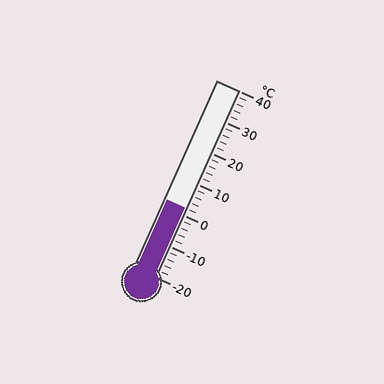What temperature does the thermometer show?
The thermometer shows approximately 2°C.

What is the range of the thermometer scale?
The thermometer scale ranges from -20°C to 40°C.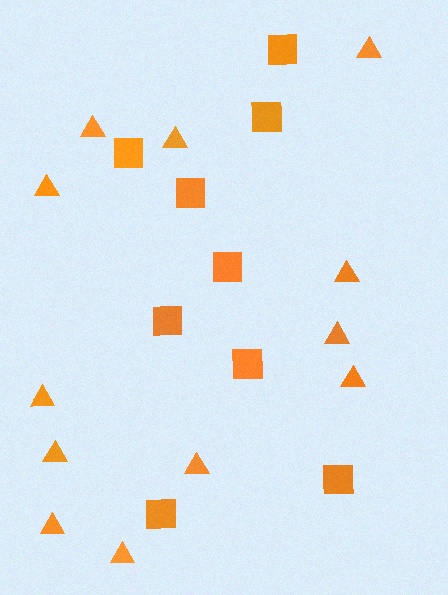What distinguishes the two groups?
There are 2 groups: one group of triangles (12) and one group of squares (9).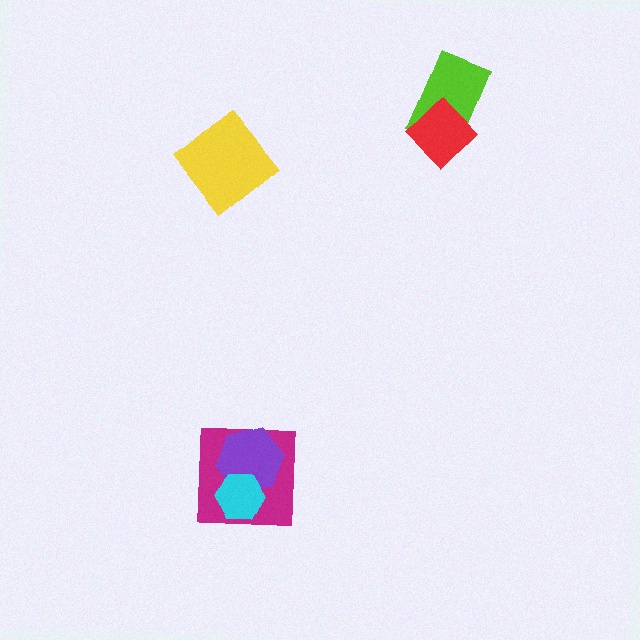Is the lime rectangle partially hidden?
Yes, it is partially covered by another shape.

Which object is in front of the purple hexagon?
The cyan hexagon is in front of the purple hexagon.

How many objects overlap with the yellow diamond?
0 objects overlap with the yellow diamond.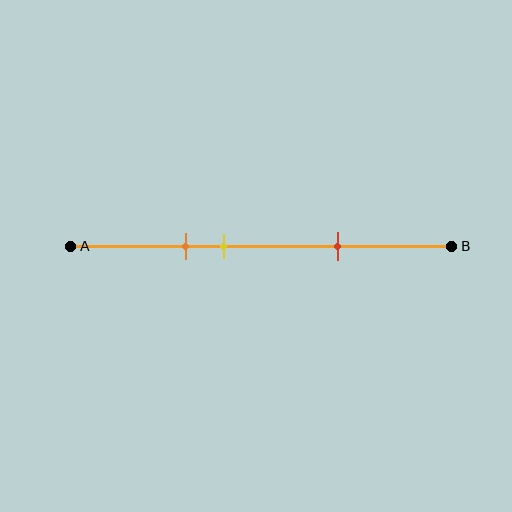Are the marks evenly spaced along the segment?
No, the marks are not evenly spaced.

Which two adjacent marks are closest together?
The orange and yellow marks are the closest adjacent pair.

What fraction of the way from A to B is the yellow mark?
The yellow mark is approximately 40% (0.4) of the way from A to B.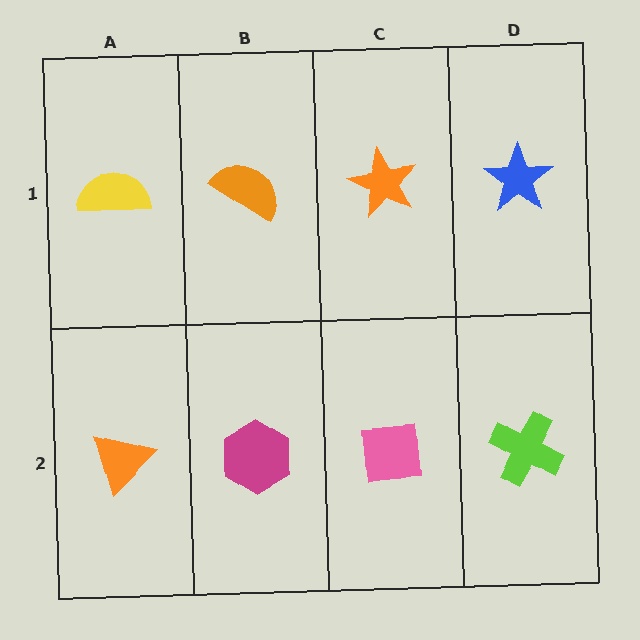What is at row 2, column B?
A magenta hexagon.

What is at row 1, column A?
A yellow semicircle.